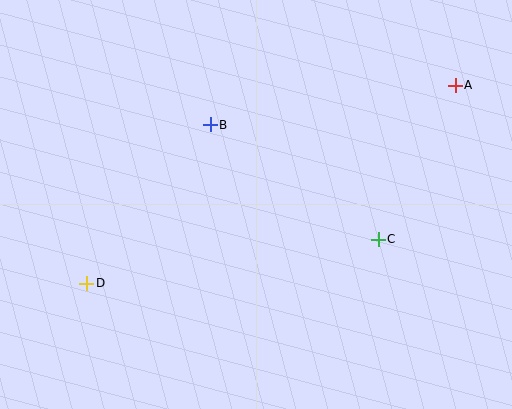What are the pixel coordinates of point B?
Point B is at (210, 125).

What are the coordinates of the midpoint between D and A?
The midpoint between D and A is at (271, 184).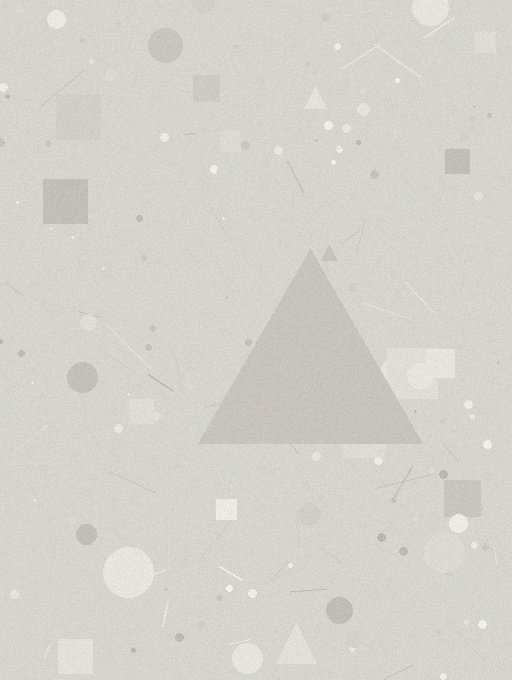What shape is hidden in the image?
A triangle is hidden in the image.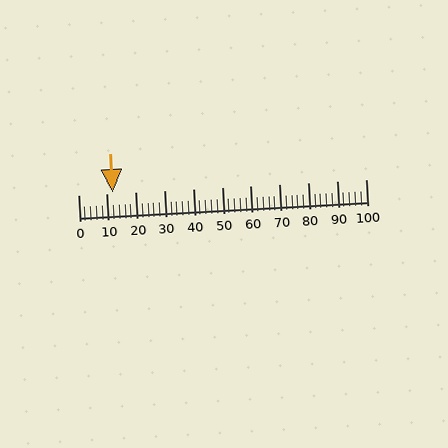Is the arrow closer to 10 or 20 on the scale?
The arrow is closer to 10.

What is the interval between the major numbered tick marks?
The major tick marks are spaced 10 units apart.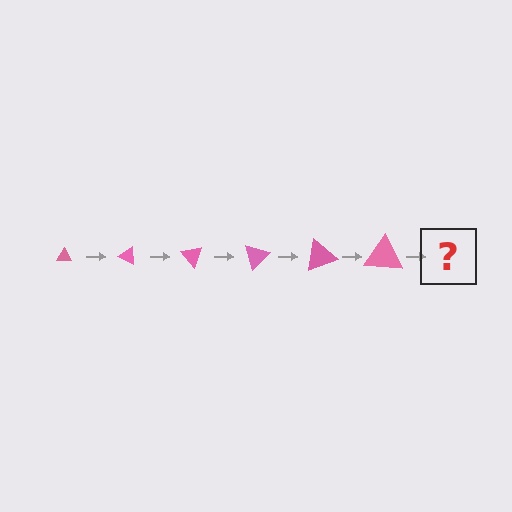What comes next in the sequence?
The next element should be a triangle, larger than the previous one and rotated 150 degrees from the start.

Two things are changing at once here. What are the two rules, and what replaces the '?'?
The two rules are that the triangle grows larger each step and it rotates 25 degrees each step. The '?' should be a triangle, larger than the previous one and rotated 150 degrees from the start.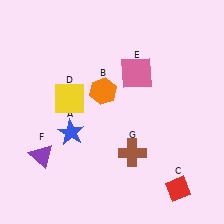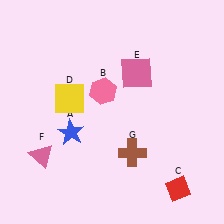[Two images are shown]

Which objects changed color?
B changed from orange to pink. F changed from purple to pink.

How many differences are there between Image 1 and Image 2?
There are 2 differences between the two images.